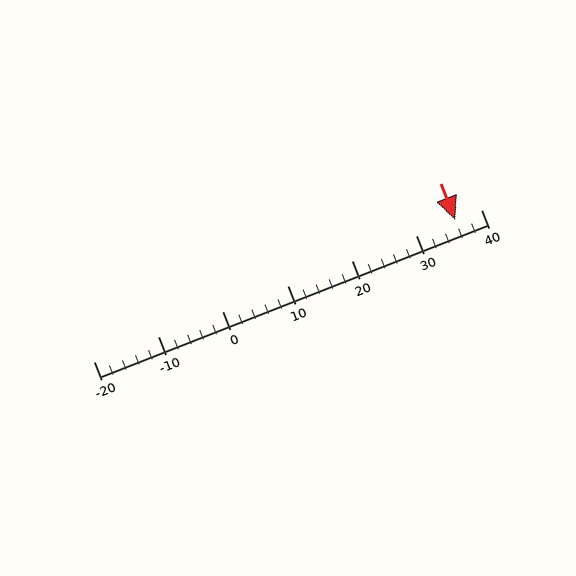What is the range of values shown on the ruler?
The ruler shows values from -20 to 40.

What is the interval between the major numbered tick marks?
The major tick marks are spaced 10 units apart.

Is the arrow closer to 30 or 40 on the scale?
The arrow is closer to 40.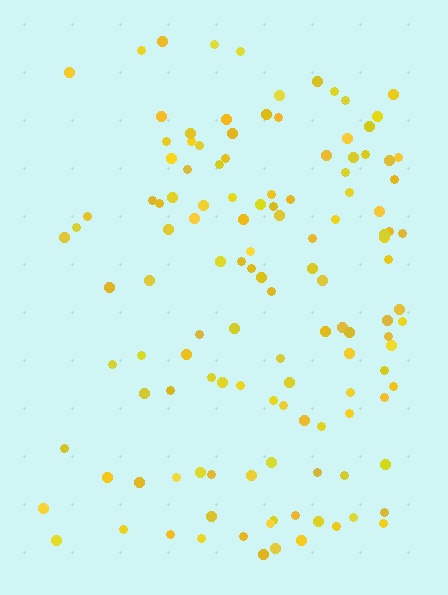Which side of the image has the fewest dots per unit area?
The left.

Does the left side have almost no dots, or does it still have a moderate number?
Still a moderate number, just noticeably fewer than the right.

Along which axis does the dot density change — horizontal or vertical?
Horizontal.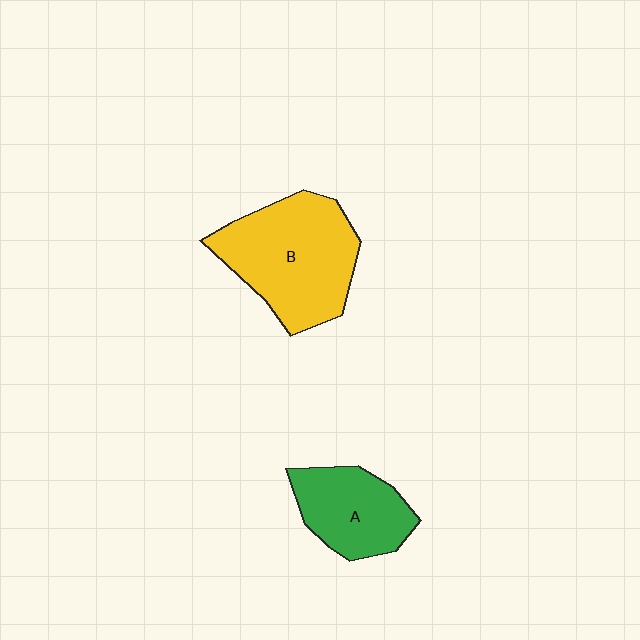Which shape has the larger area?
Shape B (yellow).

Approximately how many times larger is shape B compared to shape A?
Approximately 1.6 times.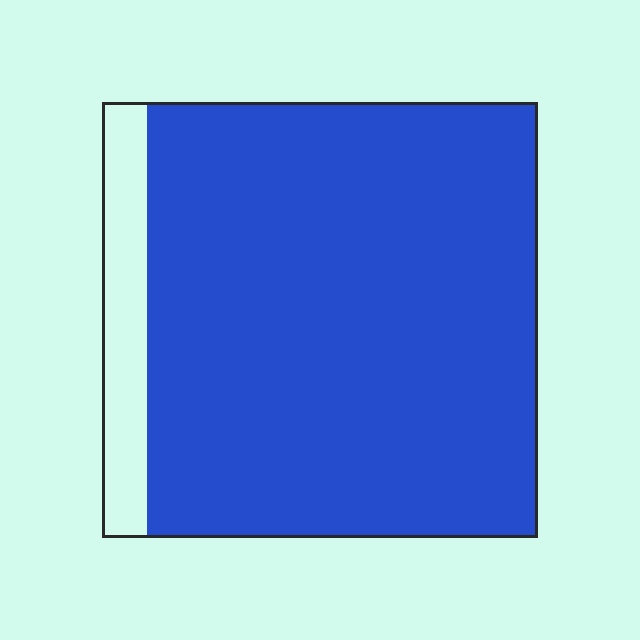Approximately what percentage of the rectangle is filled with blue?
Approximately 90%.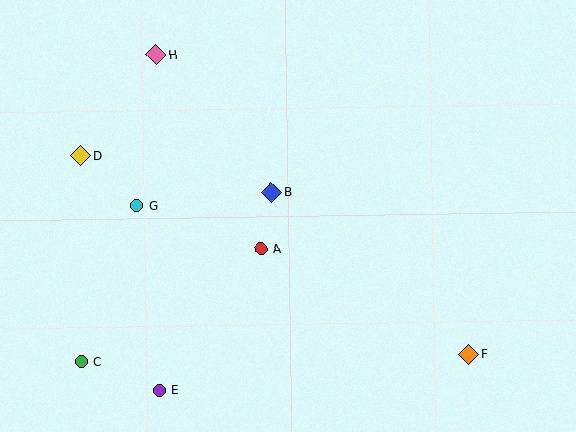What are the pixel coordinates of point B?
Point B is at (271, 192).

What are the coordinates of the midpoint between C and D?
The midpoint between C and D is at (81, 259).